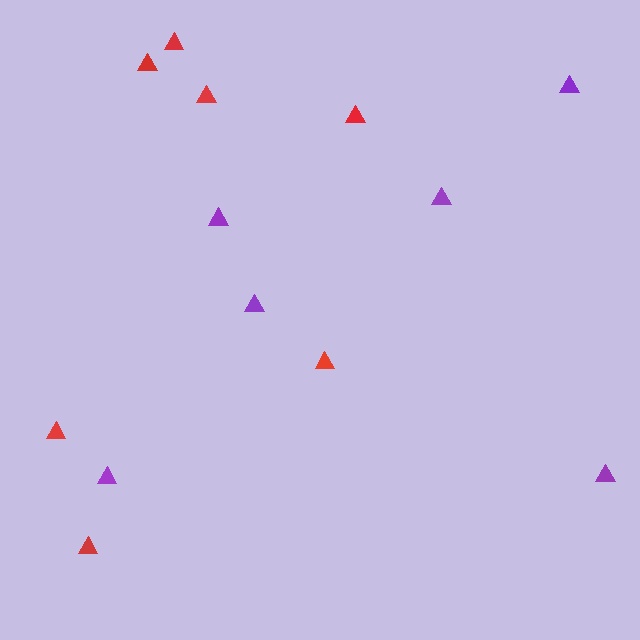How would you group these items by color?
There are 2 groups: one group of red triangles (7) and one group of purple triangles (6).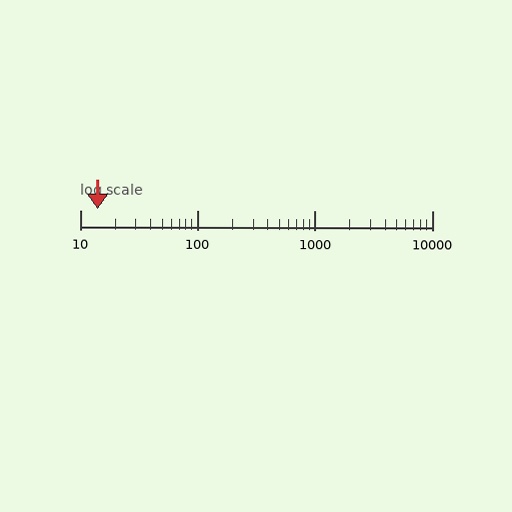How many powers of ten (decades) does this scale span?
The scale spans 3 decades, from 10 to 10000.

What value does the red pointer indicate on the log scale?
The pointer indicates approximately 14.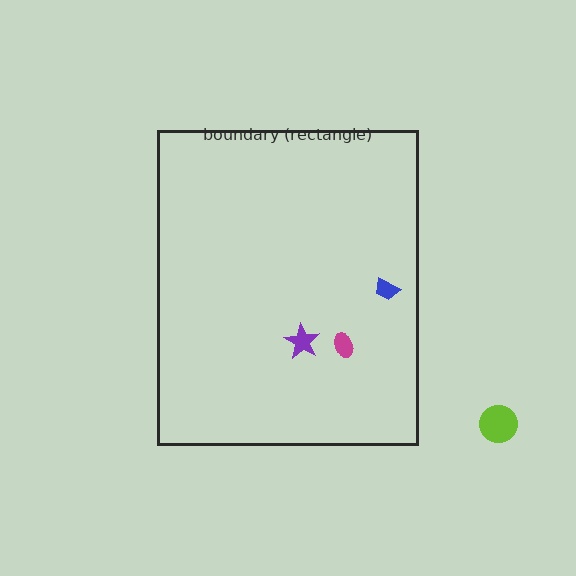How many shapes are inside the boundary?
3 inside, 1 outside.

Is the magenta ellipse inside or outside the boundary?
Inside.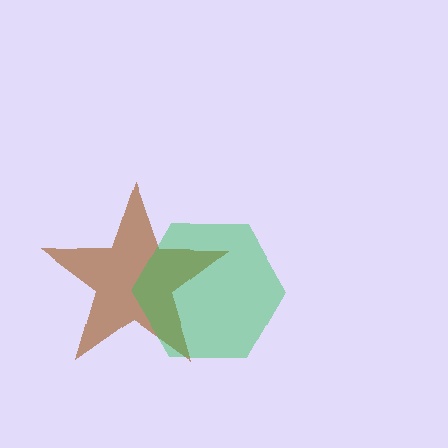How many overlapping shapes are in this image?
There are 2 overlapping shapes in the image.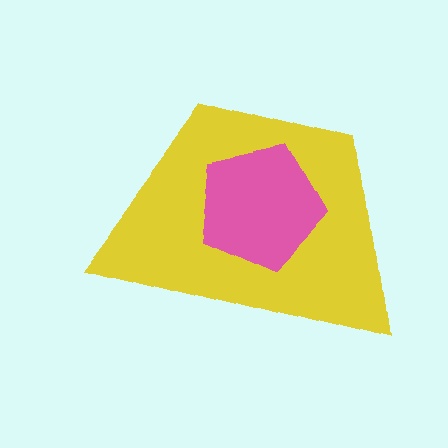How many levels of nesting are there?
2.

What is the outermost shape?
The yellow trapezoid.